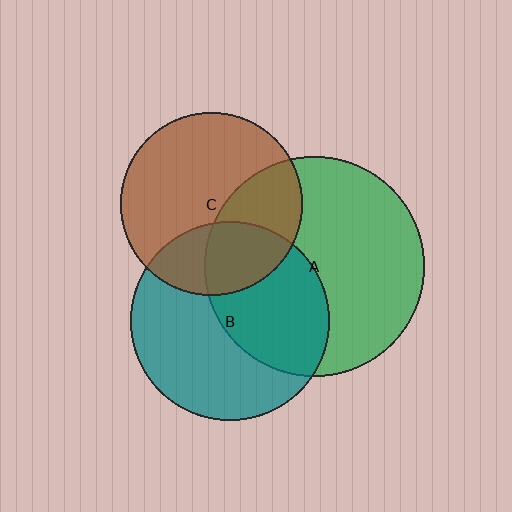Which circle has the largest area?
Circle A (green).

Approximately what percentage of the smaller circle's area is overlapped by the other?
Approximately 35%.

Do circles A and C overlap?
Yes.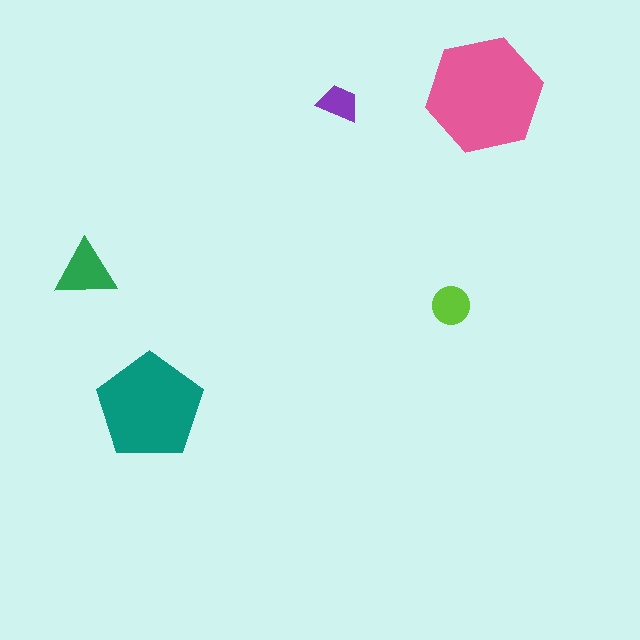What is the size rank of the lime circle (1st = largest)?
4th.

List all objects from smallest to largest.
The purple trapezoid, the lime circle, the green triangle, the teal pentagon, the pink hexagon.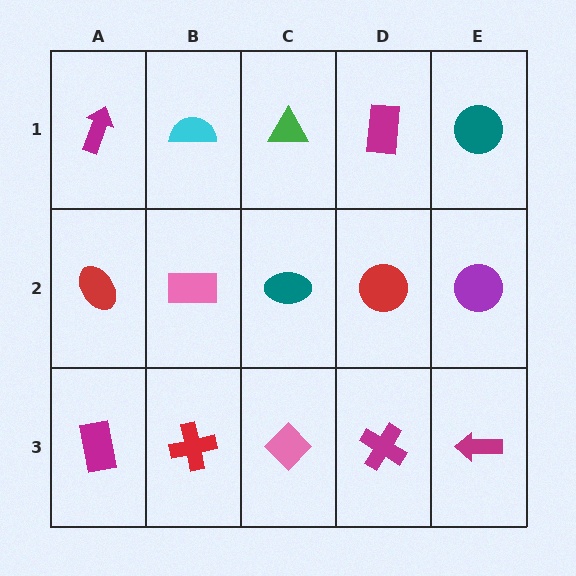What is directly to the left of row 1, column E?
A magenta rectangle.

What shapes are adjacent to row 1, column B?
A pink rectangle (row 2, column B), a magenta arrow (row 1, column A), a green triangle (row 1, column C).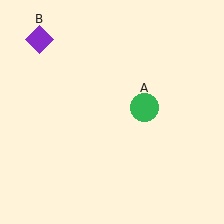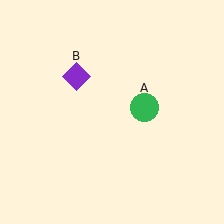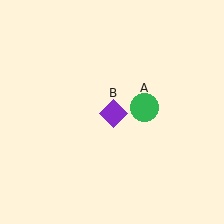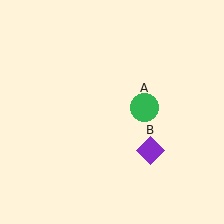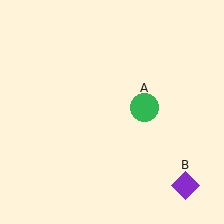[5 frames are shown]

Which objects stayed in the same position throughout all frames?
Green circle (object A) remained stationary.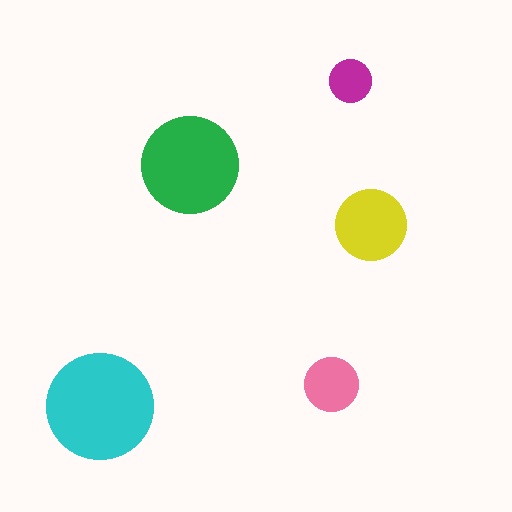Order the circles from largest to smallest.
the cyan one, the green one, the yellow one, the pink one, the magenta one.